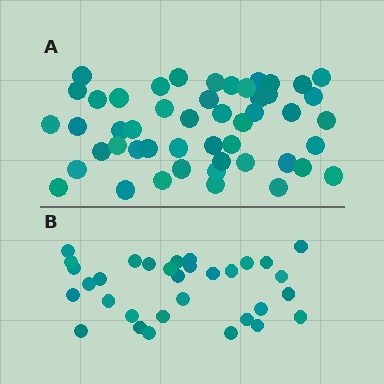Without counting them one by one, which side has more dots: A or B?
Region A (the top region) has more dots.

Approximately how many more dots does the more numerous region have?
Region A has approximately 15 more dots than region B.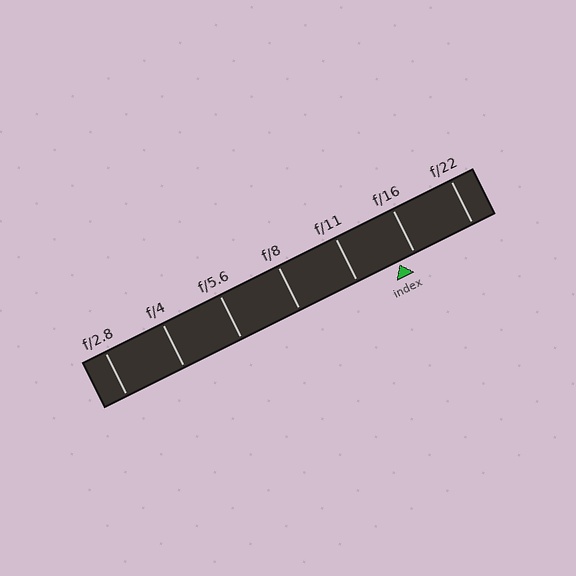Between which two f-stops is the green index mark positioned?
The index mark is between f/11 and f/16.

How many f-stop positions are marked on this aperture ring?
There are 7 f-stop positions marked.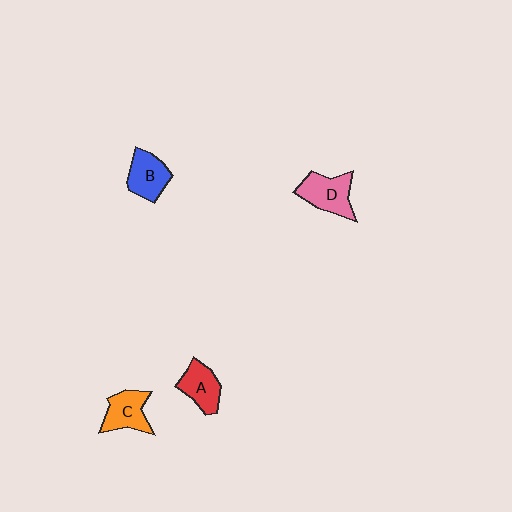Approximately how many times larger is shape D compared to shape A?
Approximately 1.2 times.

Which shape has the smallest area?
Shape A (red).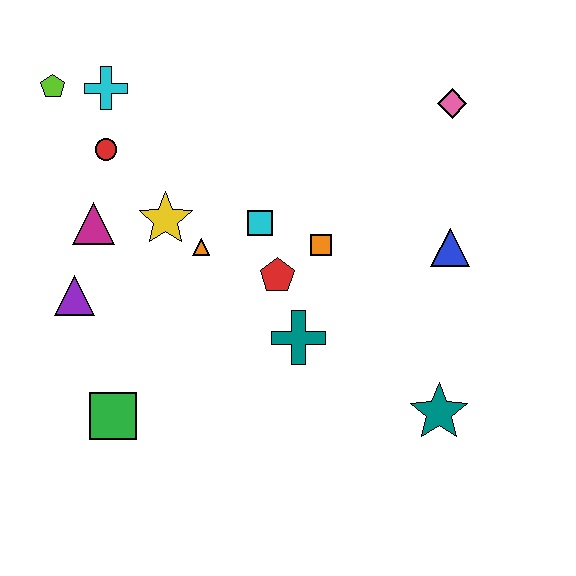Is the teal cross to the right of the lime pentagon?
Yes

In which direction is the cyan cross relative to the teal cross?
The cyan cross is above the teal cross.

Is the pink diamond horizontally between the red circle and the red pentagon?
No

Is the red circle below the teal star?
No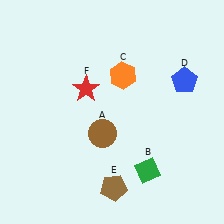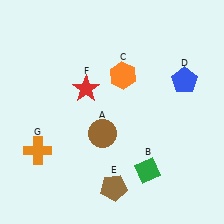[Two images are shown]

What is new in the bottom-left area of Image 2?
An orange cross (G) was added in the bottom-left area of Image 2.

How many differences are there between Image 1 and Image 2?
There is 1 difference between the two images.